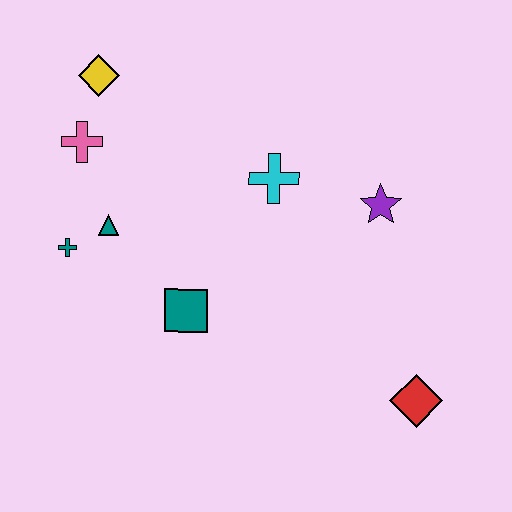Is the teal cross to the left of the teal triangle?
Yes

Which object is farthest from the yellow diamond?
The red diamond is farthest from the yellow diamond.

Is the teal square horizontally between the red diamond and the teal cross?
Yes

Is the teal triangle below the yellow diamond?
Yes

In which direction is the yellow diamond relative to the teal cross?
The yellow diamond is above the teal cross.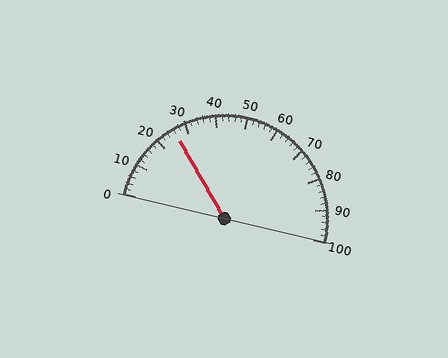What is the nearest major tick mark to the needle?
The nearest major tick mark is 30.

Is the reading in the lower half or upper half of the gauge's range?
The reading is in the lower half of the range (0 to 100).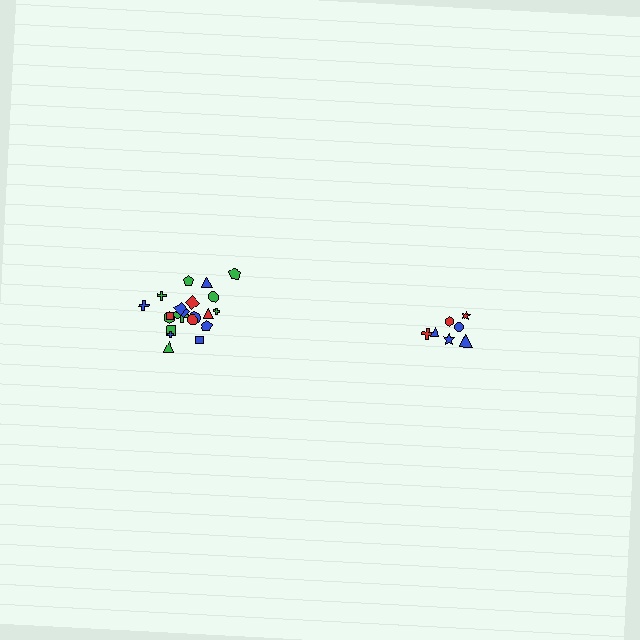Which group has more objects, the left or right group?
The left group.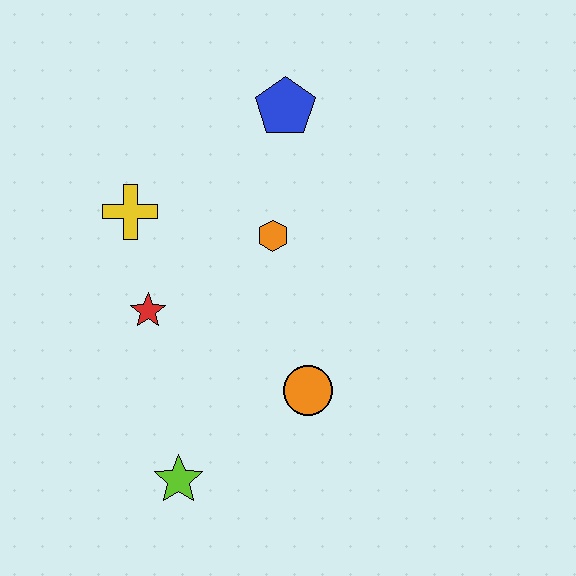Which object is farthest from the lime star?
The blue pentagon is farthest from the lime star.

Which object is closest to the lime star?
The orange circle is closest to the lime star.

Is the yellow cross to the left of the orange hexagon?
Yes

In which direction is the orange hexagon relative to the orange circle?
The orange hexagon is above the orange circle.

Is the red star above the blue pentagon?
No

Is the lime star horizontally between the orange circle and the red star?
Yes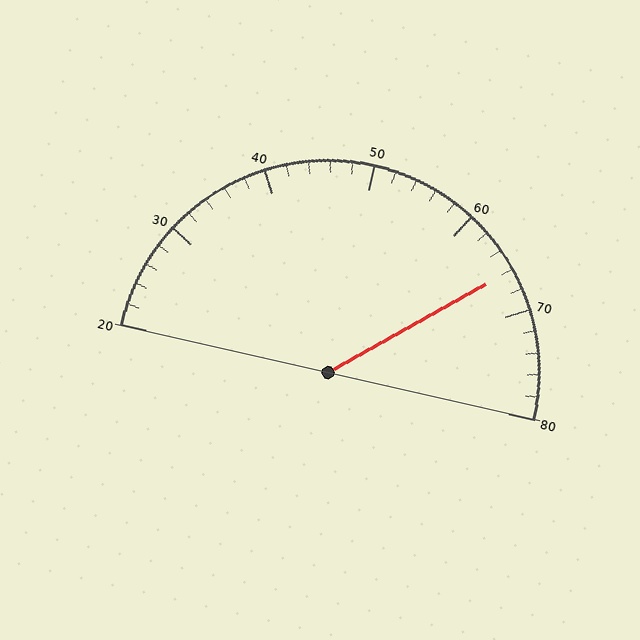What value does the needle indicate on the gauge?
The needle indicates approximately 66.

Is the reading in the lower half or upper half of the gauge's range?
The reading is in the upper half of the range (20 to 80).